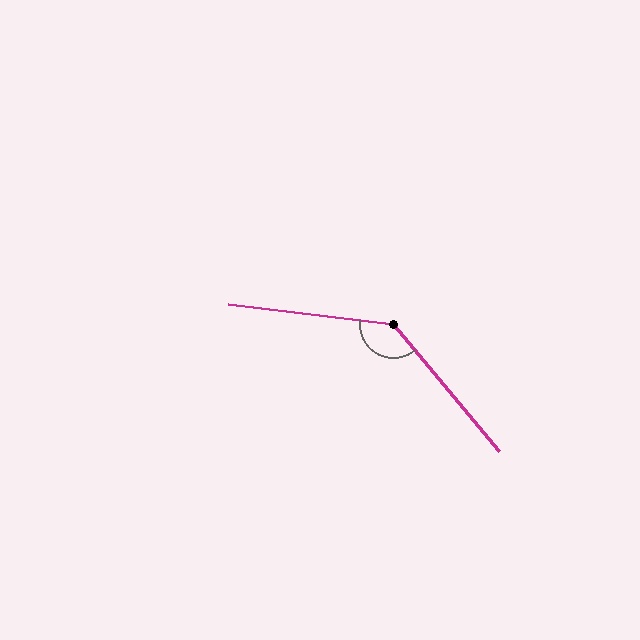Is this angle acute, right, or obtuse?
It is obtuse.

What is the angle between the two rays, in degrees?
Approximately 137 degrees.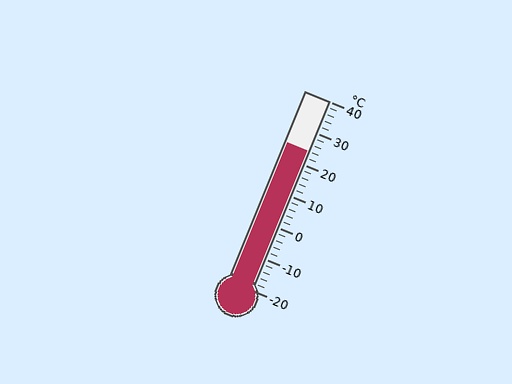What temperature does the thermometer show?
The thermometer shows approximately 24°C.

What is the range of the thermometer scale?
The thermometer scale ranges from -20°C to 40°C.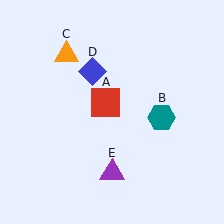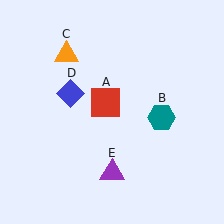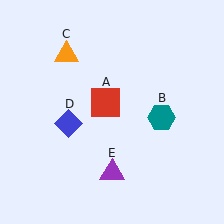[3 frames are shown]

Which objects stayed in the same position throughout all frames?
Red square (object A) and teal hexagon (object B) and orange triangle (object C) and purple triangle (object E) remained stationary.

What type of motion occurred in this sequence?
The blue diamond (object D) rotated counterclockwise around the center of the scene.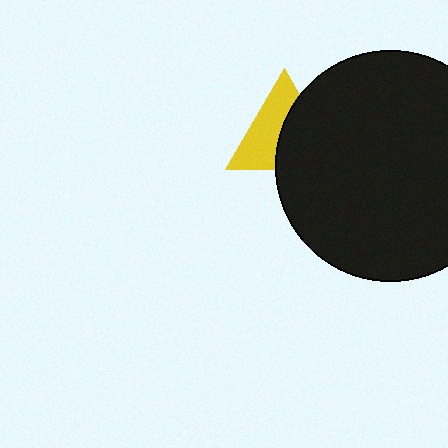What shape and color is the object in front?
The object in front is a black circle.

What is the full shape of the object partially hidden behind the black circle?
The partially hidden object is a yellow triangle.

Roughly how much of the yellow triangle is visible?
About half of it is visible (roughly 51%).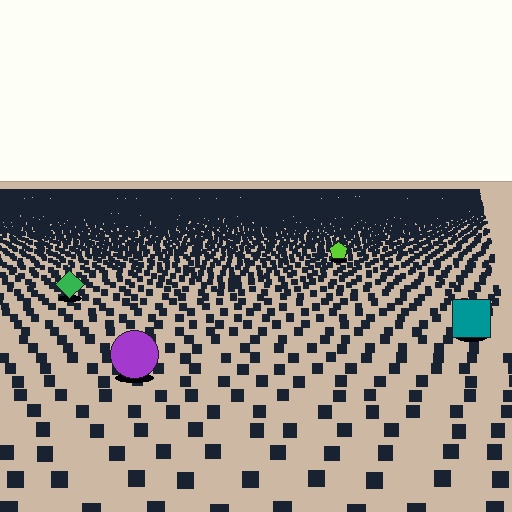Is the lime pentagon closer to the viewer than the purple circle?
No. The purple circle is closer — you can tell from the texture gradient: the ground texture is coarser near it.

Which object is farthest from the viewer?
The lime pentagon is farthest from the viewer. It appears smaller and the ground texture around it is denser.